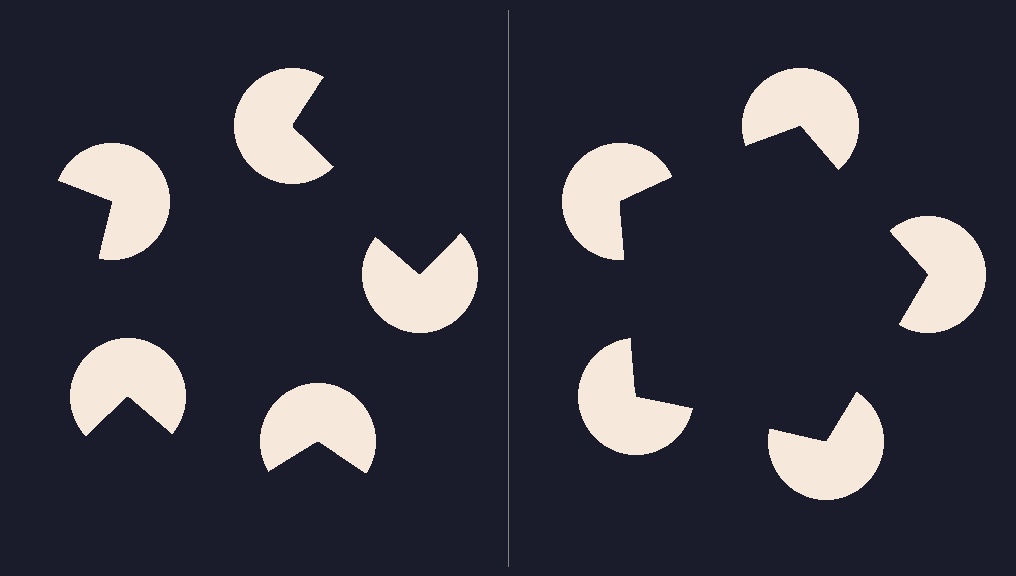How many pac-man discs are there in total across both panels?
10 — 5 on each side.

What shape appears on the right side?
An illusory pentagon.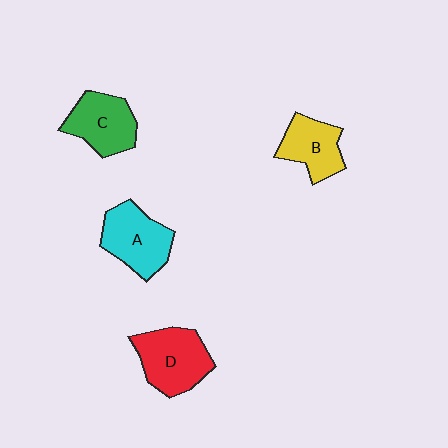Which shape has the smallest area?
Shape B (yellow).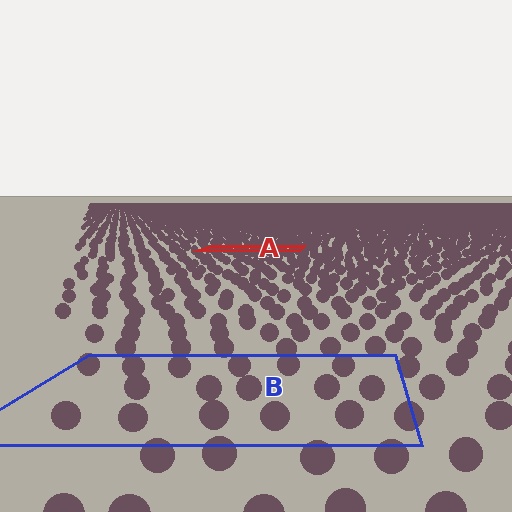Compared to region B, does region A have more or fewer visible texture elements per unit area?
Region A has more texture elements per unit area — they are packed more densely because it is farther away.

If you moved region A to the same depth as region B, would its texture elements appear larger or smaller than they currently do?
They would appear larger. At a closer depth, the same texture elements are projected at a bigger on-screen size.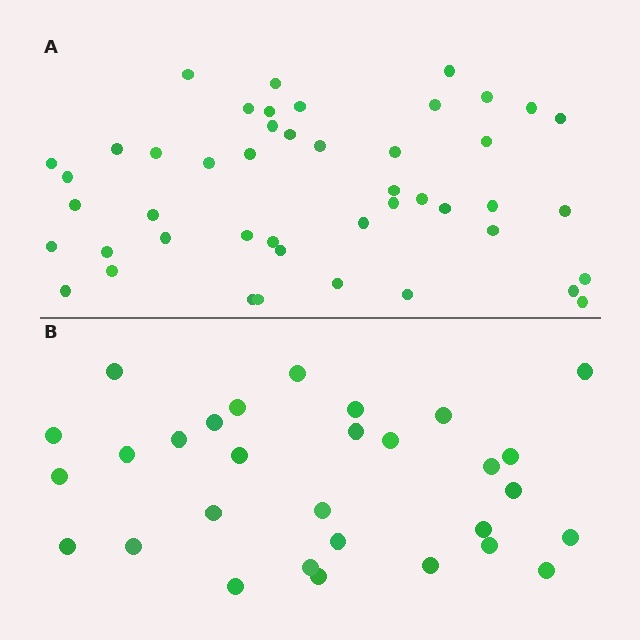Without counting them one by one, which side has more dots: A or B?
Region A (the top region) has more dots.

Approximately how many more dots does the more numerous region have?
Region A has approximately 15 more dots than region B.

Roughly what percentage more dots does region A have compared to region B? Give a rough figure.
About 55% more.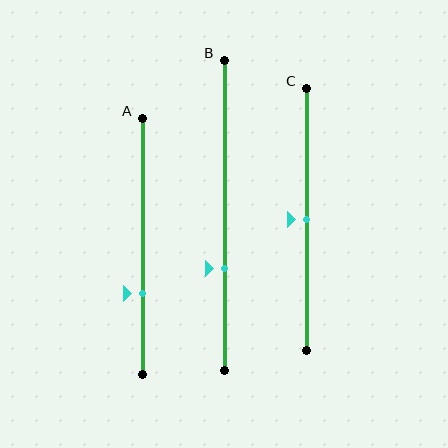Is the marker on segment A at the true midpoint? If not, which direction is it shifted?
No, the marker on segment A is shifted downward by about 18% of the segment length.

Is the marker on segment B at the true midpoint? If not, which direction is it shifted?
No, the marker on segment B is shifted downward by about 17% of the segment length.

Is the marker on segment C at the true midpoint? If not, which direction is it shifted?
Yes, the marker on segment C is at the true midpoint.